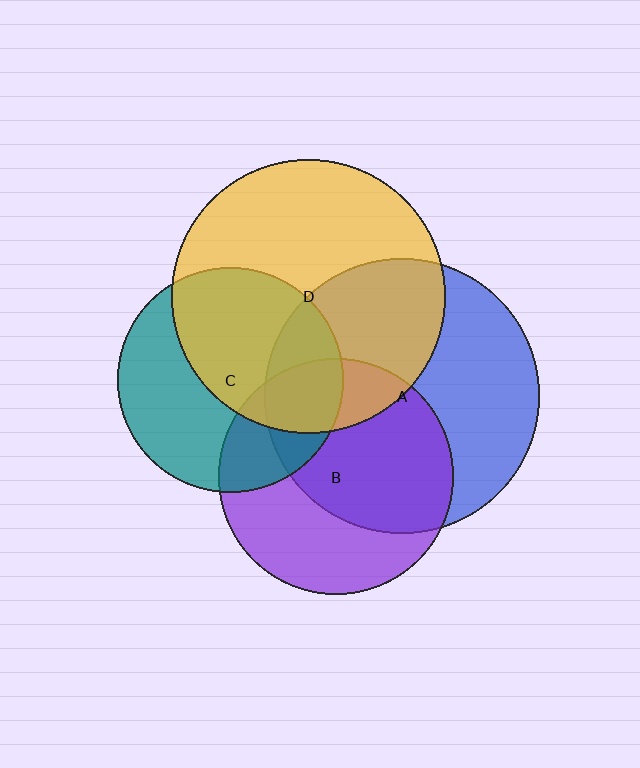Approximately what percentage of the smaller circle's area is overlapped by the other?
Approximately 40%.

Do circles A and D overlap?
Yes.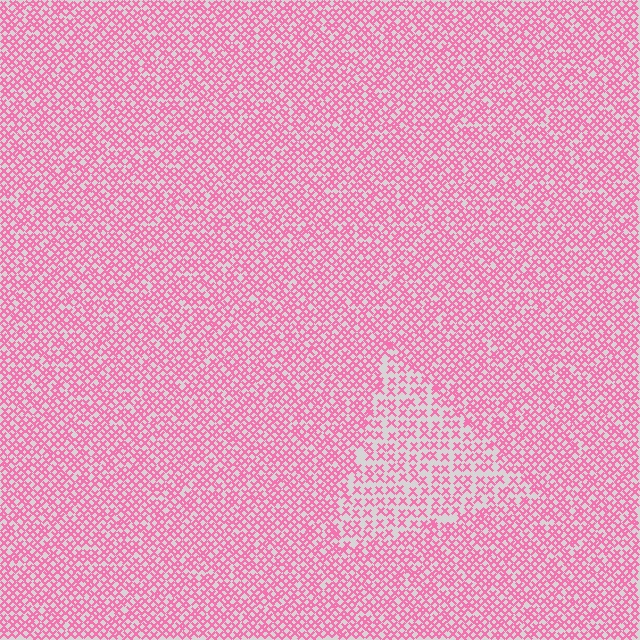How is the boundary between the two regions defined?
The boundary is defined by a change in element density (approximately 1.8x ratio). All elements are the same color, size, and shape.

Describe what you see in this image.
The image contains small pink elements arranged at two different densities. A triangle-shaped region is visible where the elements are less densely packed than the surrounding area.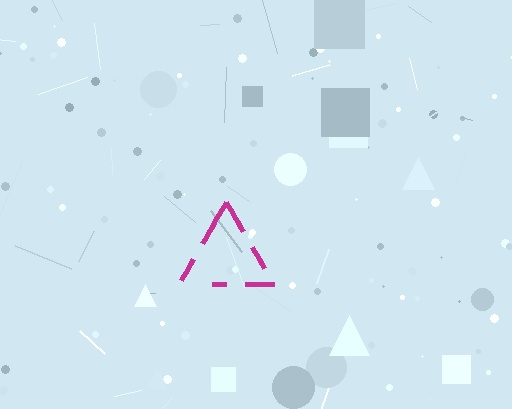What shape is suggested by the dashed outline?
The dashed outline suggests a triangle.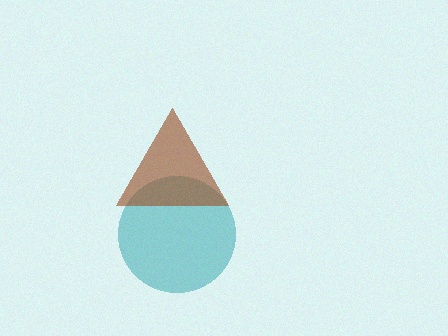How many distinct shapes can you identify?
There are 2 distinct shapes: a teal circle, a brown triangle.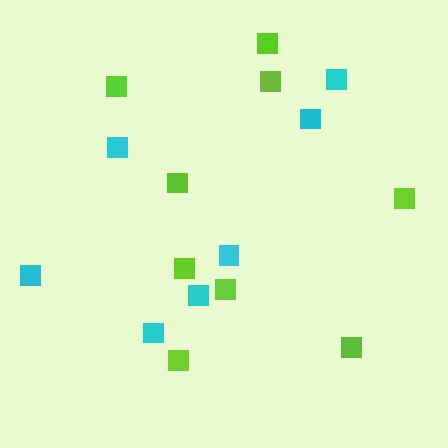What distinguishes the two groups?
There are 2 groups: one group of lime squares (9) and one group of cyan squares (7).